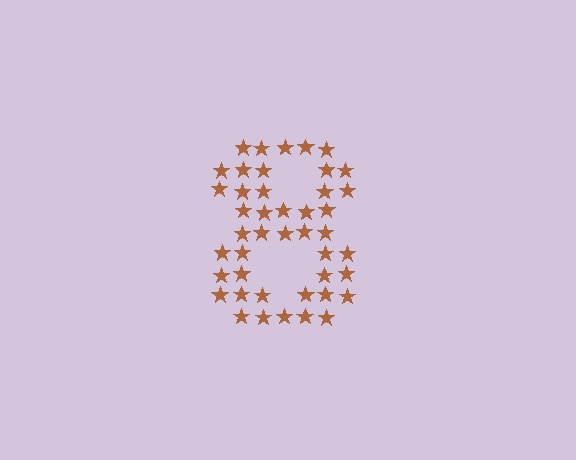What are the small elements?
The small elements are stars.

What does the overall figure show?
The overall figure shows the digit 8.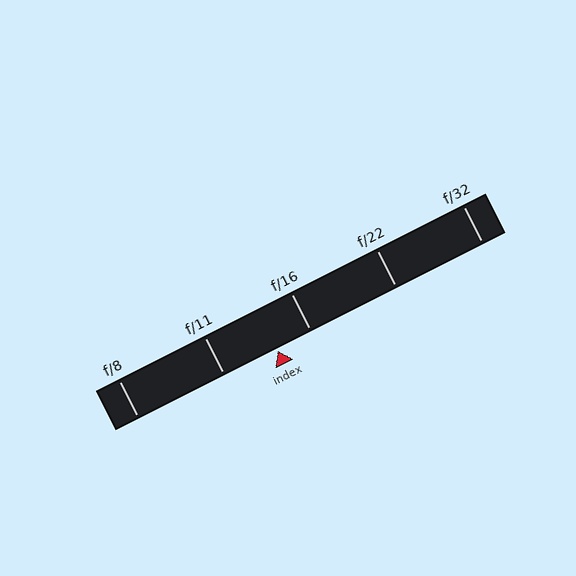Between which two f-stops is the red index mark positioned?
The index mark is between f/11 and f/16.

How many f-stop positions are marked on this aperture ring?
There are 5 f-stop positions marked.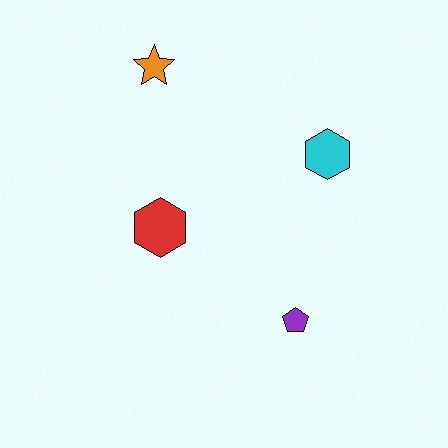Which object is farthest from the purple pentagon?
The orange star is farthest from the purple pentagon.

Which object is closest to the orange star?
The red hexagon is closest to the orange star.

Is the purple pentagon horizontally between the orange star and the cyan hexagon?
Yes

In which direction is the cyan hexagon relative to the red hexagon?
The cyan hexagon is to the right of the red hexagon.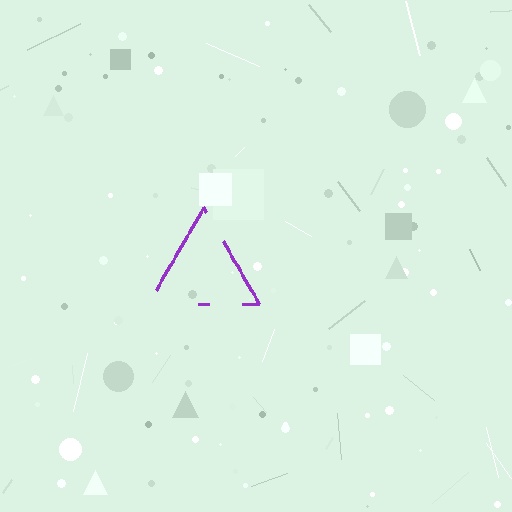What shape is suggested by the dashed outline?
The dashed outline suggests a triangle.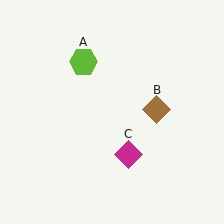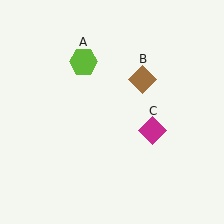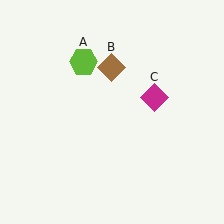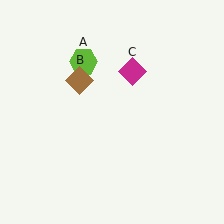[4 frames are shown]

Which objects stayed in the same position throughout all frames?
Lime hexagon (object A) remained stationary.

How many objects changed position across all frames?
2 objects changed position: brown diamond (object B), magenta diamond (object C).